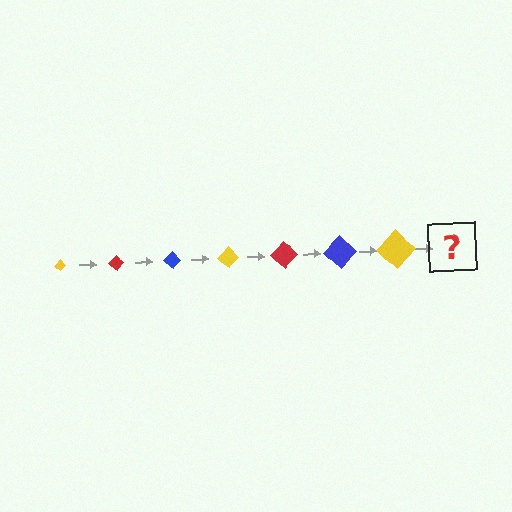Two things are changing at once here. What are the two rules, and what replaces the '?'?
The two rules are that the diamond grows larger each step and the color cycles through yellow, red, and blue. The '?' should be a red diamond, larger than the previous one.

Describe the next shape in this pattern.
It should be a red diamond, larger than the previous one.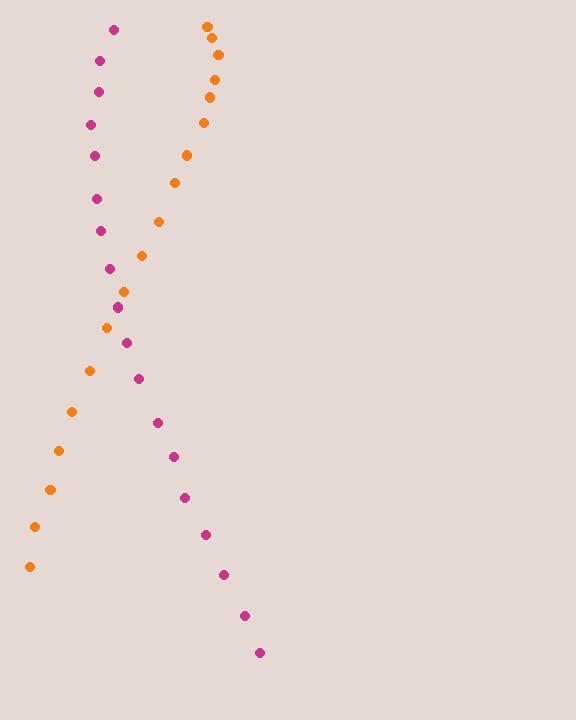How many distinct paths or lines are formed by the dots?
There are 2 distinct paths.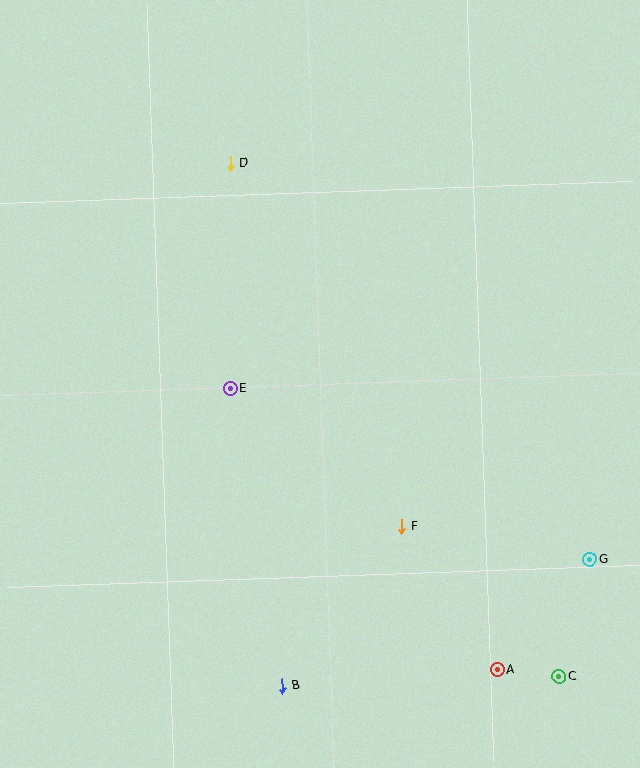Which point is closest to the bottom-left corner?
Point B is closest to the bottom-left corner.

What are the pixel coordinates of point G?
Point G is at (590, 560).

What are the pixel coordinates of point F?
Point F is at (402, 527).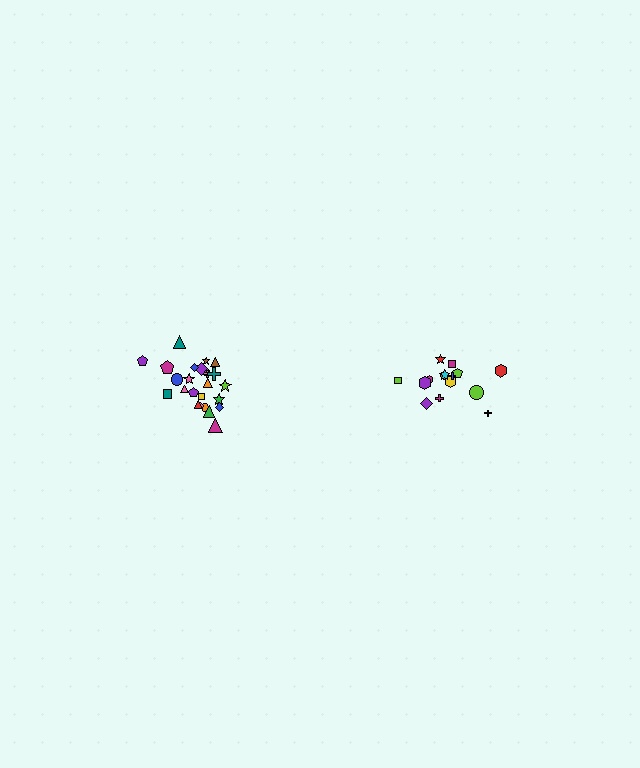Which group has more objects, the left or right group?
The left group.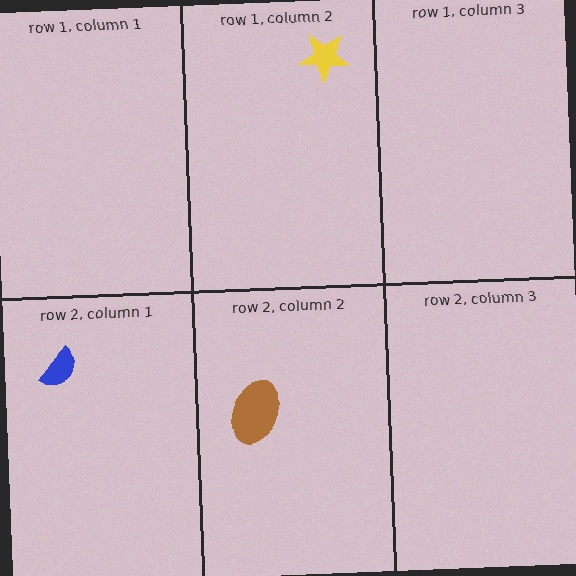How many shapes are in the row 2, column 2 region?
1.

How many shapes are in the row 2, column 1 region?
1.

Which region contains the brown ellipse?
The row 2, column 2 region.